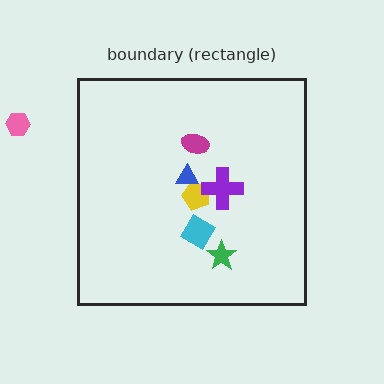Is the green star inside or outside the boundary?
Inside.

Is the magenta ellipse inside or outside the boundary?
Inside.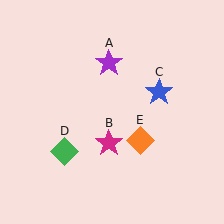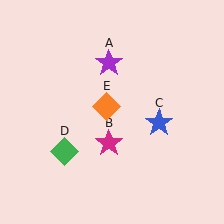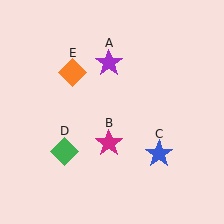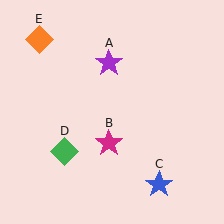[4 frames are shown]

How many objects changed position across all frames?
2 objects changed position: blue star (object C), orange diamond (object E).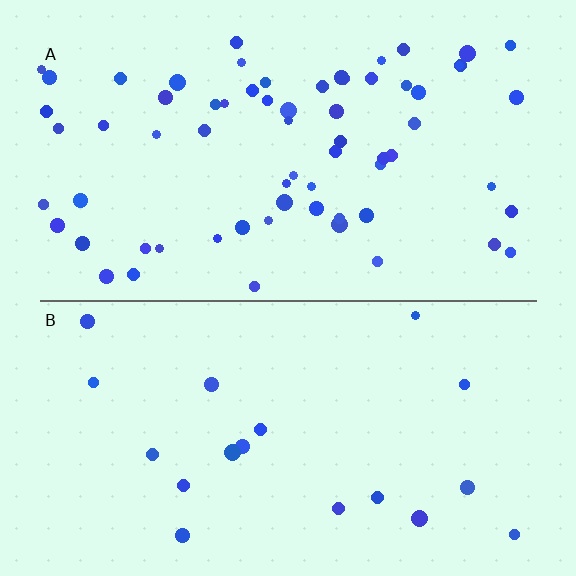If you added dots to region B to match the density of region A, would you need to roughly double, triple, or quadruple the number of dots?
Approximately triple.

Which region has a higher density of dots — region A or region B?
A (the top).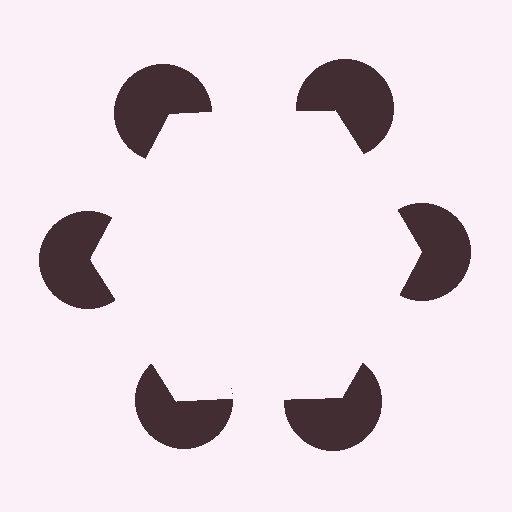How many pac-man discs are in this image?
There are 6 — one at each vertex of the illusory hexagon.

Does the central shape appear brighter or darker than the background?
It typically appears slightly brighter than the background, even though no actual brightness change is drawn.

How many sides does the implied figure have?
6 sides.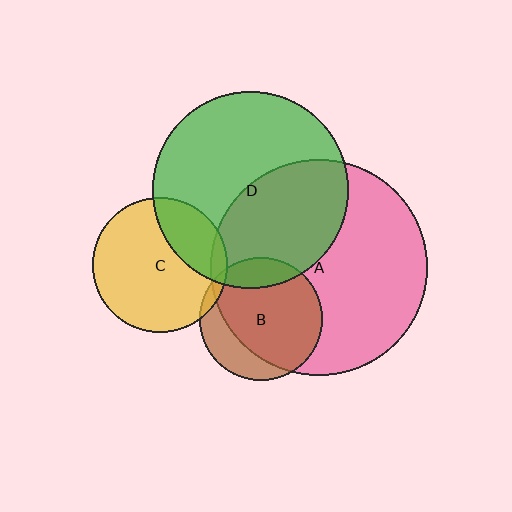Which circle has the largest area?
Circle A (pink).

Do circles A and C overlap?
Yes.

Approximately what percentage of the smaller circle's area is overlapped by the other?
Approximately 5%.